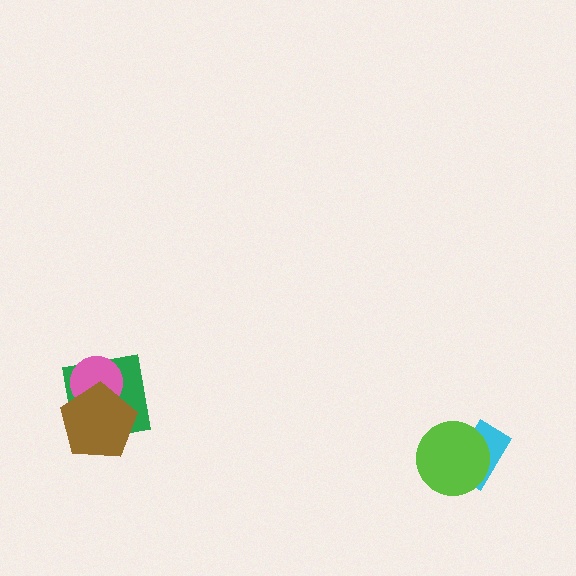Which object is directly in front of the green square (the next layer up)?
The pink circle is directly in front of the green square.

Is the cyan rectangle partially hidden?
Yes, it is partially covered by another shape.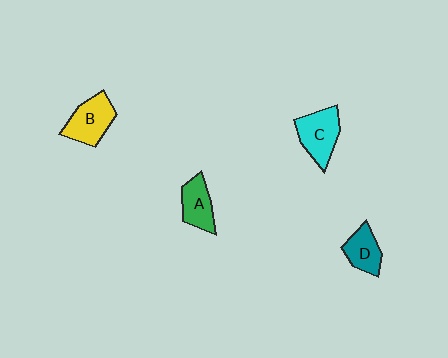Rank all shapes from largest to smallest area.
From largest to smallest: C (cyan), B (yellow), A (green), D (teal).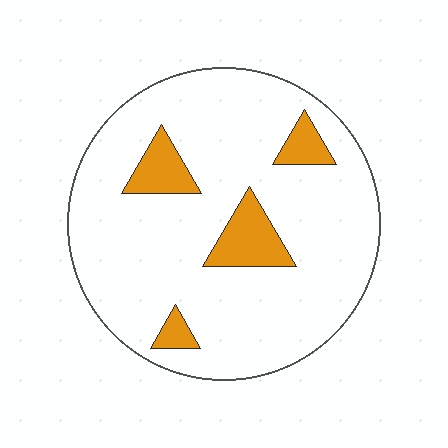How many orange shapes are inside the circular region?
4.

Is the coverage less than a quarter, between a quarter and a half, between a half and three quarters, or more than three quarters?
Less than a quarter.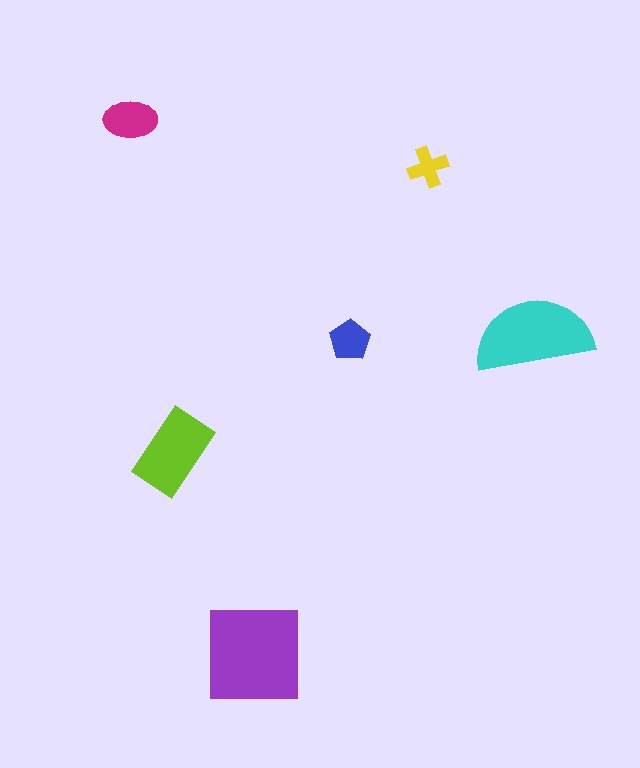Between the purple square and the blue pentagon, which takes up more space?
The purple square.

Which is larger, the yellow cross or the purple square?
The purple square.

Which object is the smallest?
The yellow cross.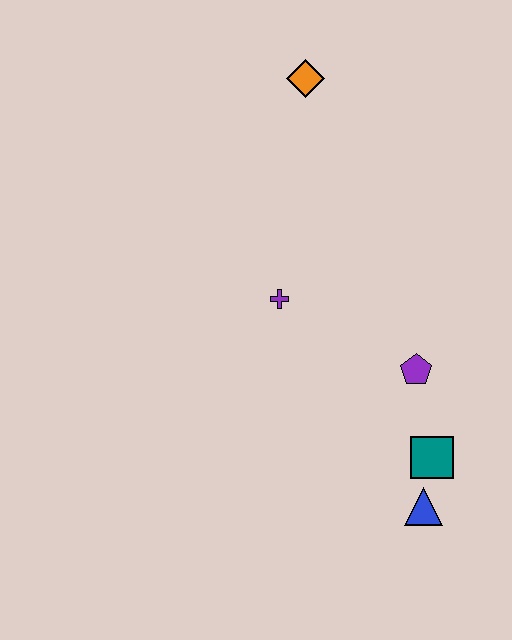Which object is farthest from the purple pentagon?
The orange diamond is farthest from the purple pentagon.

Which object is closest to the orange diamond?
The purple cross is closest to the orange diamond.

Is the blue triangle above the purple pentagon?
No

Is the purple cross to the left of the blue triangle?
Yes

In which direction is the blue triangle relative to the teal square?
The blue triangle is below the teal square.